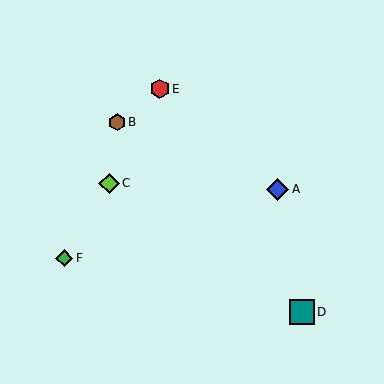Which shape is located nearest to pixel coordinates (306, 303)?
The teal square (labeled D) at (302, 312) is nearest to that location.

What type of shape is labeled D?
Shape D is a teal square.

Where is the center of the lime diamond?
The center of the lime diamond is at (109, 183).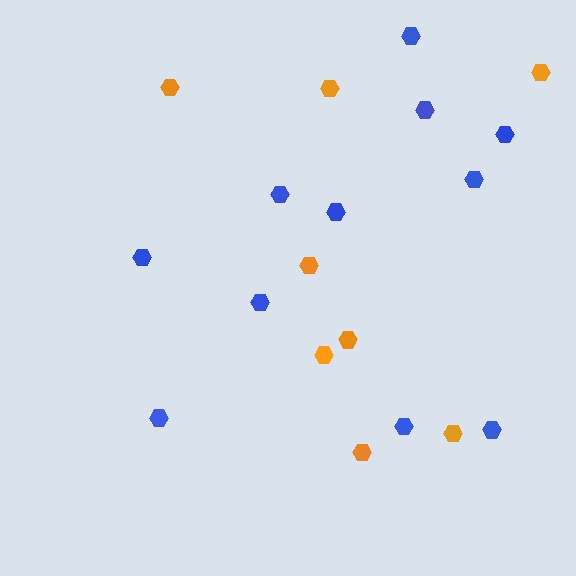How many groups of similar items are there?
There are 2 groups: one group of blue hexagons (11) and one group of orange hexagons (8).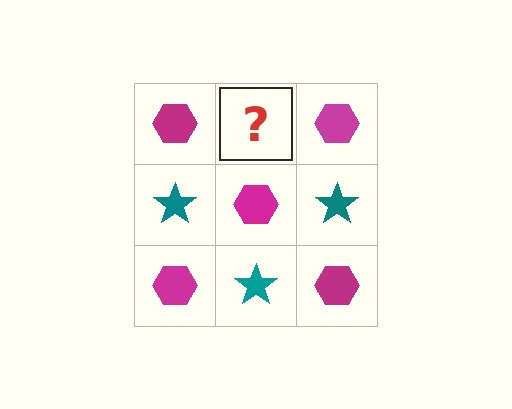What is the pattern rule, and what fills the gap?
The rule is that it alternates magenta hexagon and teal star in a checkerboard pattern. The gap should be filled with a teal star.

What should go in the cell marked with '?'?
The missing cell should contain a teal star.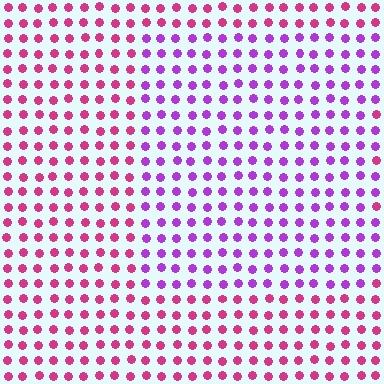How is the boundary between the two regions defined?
The boundary is defined purely by a slight shift in hue (about 43 degrees). Spacing, size, and orientation are identical on both sides.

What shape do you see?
I see a rectangle.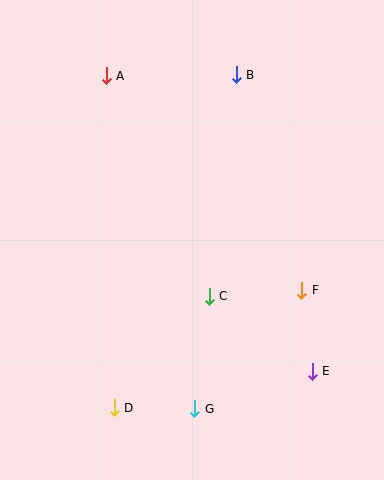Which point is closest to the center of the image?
Point C at (209, 296) is closest to the center.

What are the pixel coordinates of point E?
Point E is at (312, 371).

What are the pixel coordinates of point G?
Point G is at (195, 409).